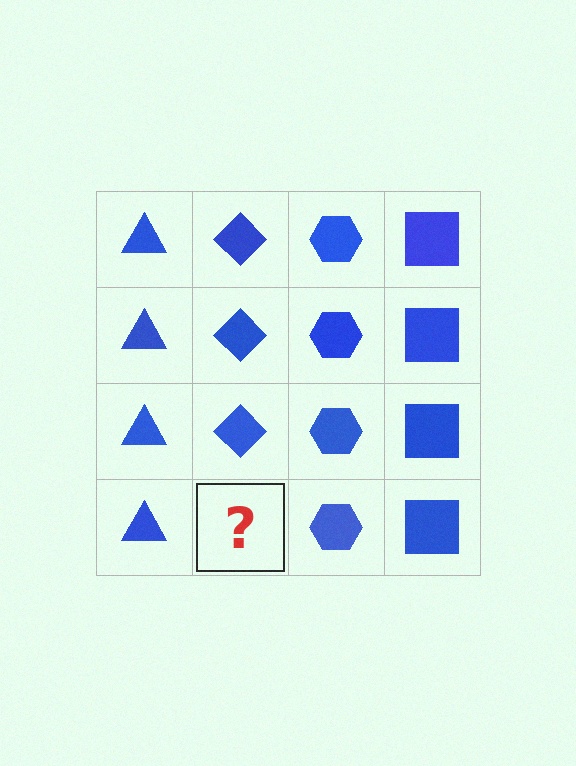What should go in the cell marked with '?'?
The missing cell should contain a blue diamond.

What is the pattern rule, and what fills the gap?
The rule is that each column has a consistent shape. The gap should be filled with a blue diamond.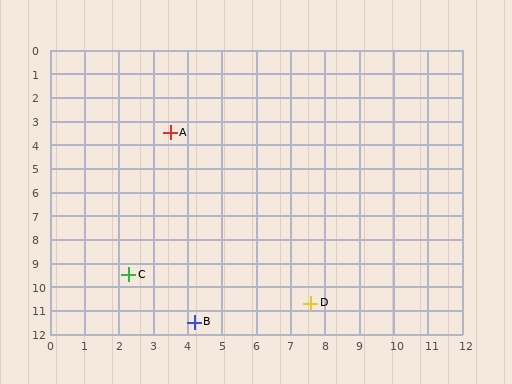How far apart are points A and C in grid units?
Points A and C are about 6.1 grid units apart.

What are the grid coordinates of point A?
Point A is at approximately (3.5, 3.5).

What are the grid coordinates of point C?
Point C is at approximately (2.3, 9.5).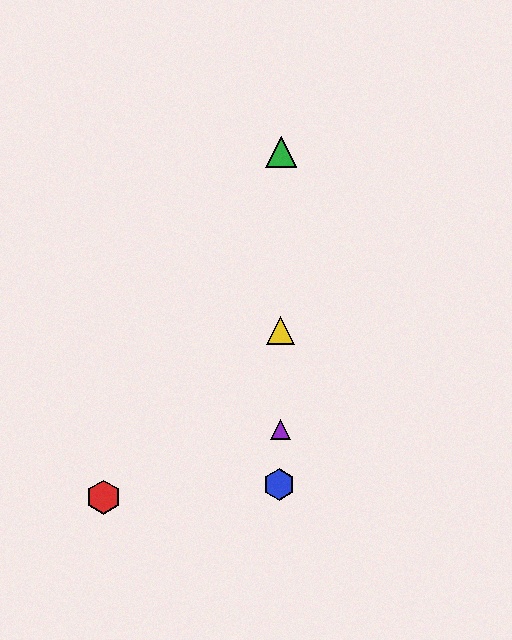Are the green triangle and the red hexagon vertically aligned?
No, the green triangle is at x≈281 and the red hexagon is at x≈104.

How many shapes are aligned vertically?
4 shapes (the blue hexagon, the green triangle, the yellow triangle, the purple triangle) are aligned vertically.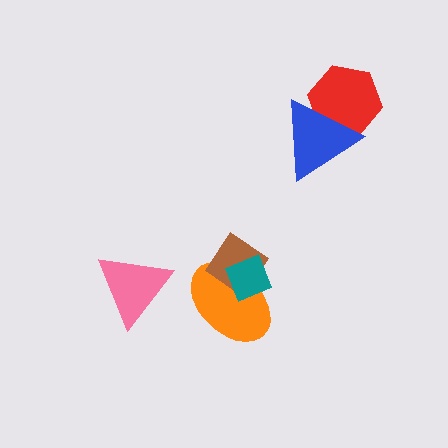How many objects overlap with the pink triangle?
0 objects overlap with the pink triangle.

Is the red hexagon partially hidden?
Yes, it is partially covered by another shape.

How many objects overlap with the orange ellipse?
2 objects overlap with the orange ellipse.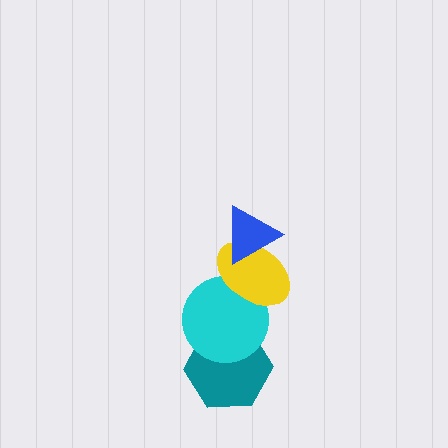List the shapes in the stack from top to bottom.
From top to bottom: the blue triangle, the yellow ellipse, the cyan circle, the teal hexagon.